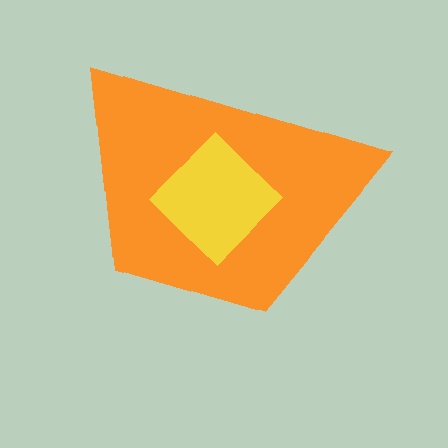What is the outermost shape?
The orange trapezoid.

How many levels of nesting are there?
2.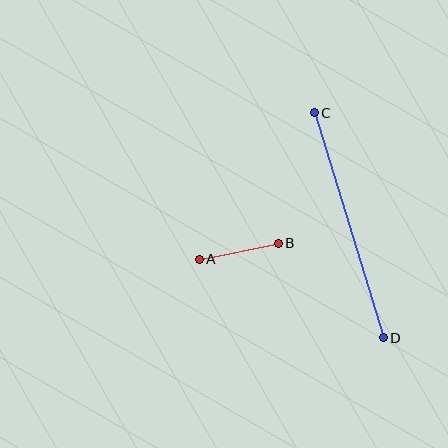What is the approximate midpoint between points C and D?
The midpoint is at approximately (349, 225) pixels.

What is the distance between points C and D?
The distance is approximately 235 pixels.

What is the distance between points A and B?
The distance is approximately 81 pixels.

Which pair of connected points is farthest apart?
Points C and D are farthest apart.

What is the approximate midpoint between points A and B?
The midpoint is at approximately (239, 251) pixels.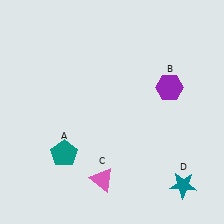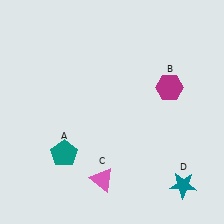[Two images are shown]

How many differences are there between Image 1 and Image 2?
There is 1 difference between the two images.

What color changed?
The hexagon (B) changed from purple in Image 1 to magenta in Image 2.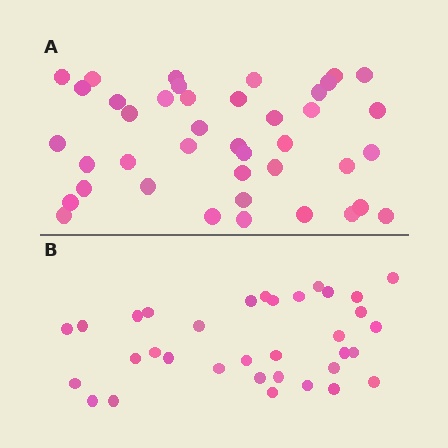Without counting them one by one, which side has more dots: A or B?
Region A (the top region) has more dots.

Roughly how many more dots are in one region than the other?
Region A has roughly 8 or so more dots than region B.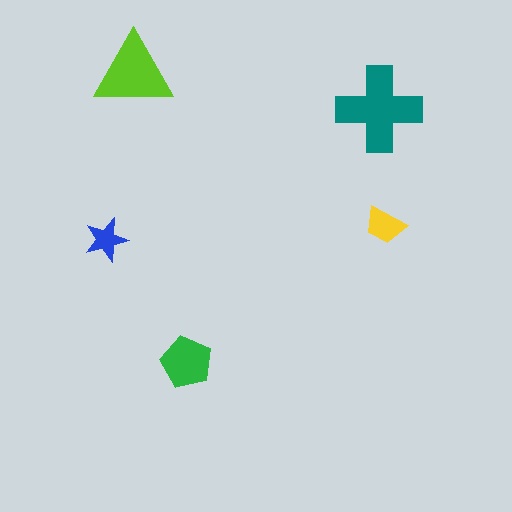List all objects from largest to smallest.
The teal cross, the lime triangle, the green pentagon, the yellow trapezoid, the blue star.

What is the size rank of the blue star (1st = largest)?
5th.